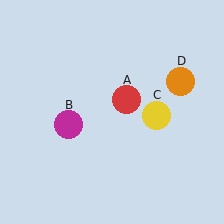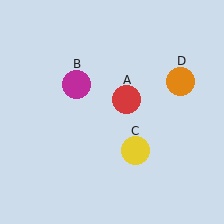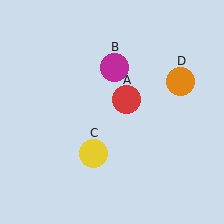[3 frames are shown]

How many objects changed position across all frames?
2 objects changed position: magenta circle (object B), yellow circle (object C).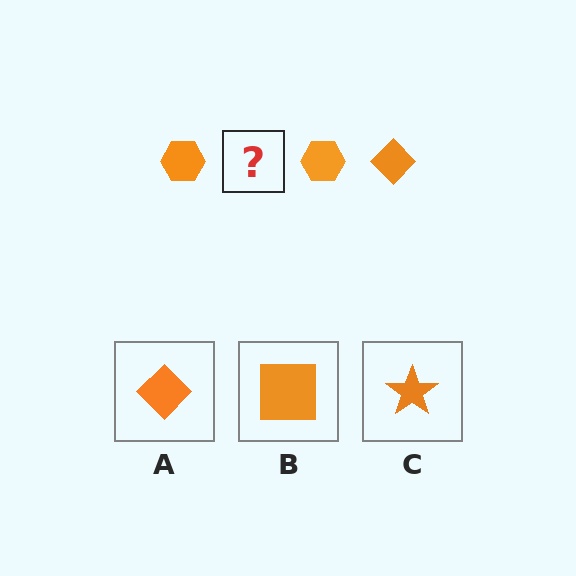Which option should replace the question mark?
Option A.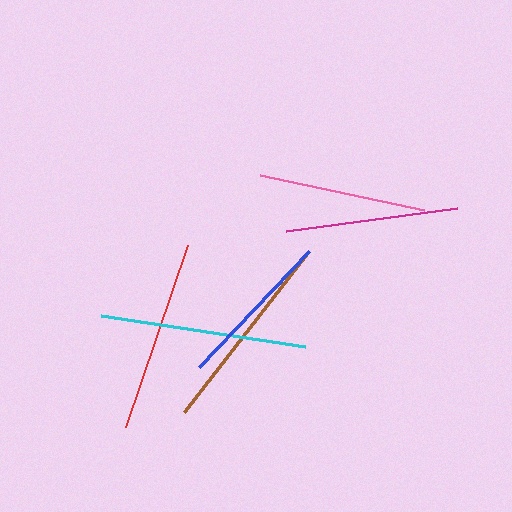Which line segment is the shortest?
The blue line is the shortest at approximately 160 pixels.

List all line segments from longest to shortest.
From longest to shortest: cyan, brown, red, magenta, pink, blue.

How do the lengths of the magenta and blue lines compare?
The magenta and blue lines are approximately the same length.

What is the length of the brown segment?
The brown segment is approximately 202 pixels long.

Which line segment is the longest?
The cyan line is the longest at approximately 206 pixels.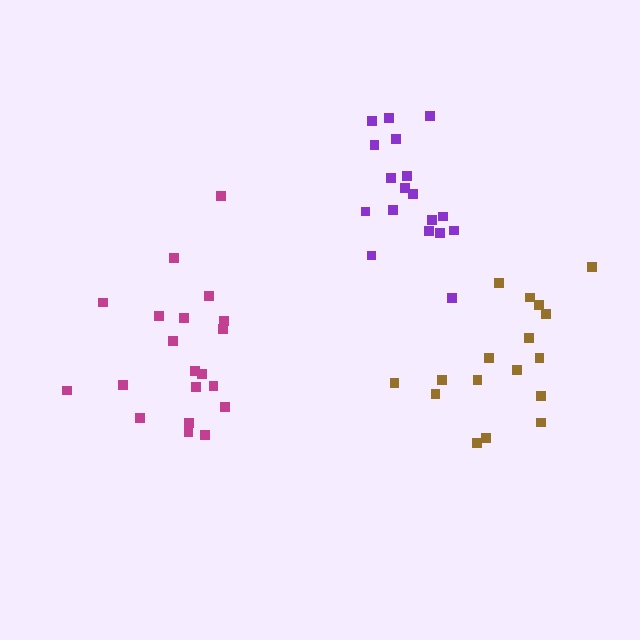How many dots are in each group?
Group 1: 20 dots, Group 2: 18 dots, Group 3: 17 dots (55 total).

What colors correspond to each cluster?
The clusters are colored: magenta, purple, brown.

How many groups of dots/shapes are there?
There are 3 groups.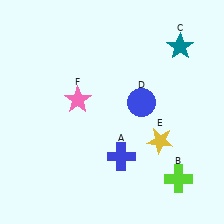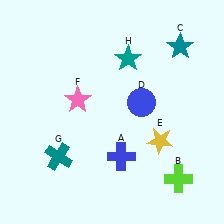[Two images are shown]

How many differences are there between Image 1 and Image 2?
There are 2 differences between the two images.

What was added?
A teal cross (G), a teal star (H) were added in Image 2.